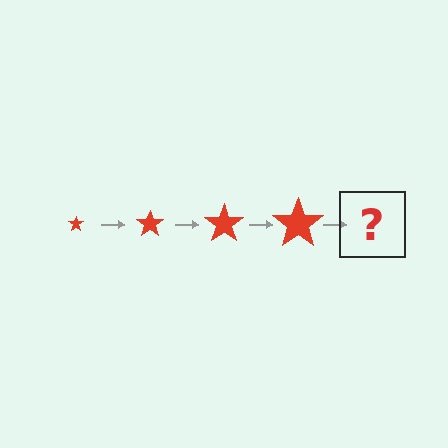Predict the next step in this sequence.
The next step is a red star, larger than the previous one.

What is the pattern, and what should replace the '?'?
The pattern is that the star gets progressively larger each step. The '?' should be a red star, larger than the previous one.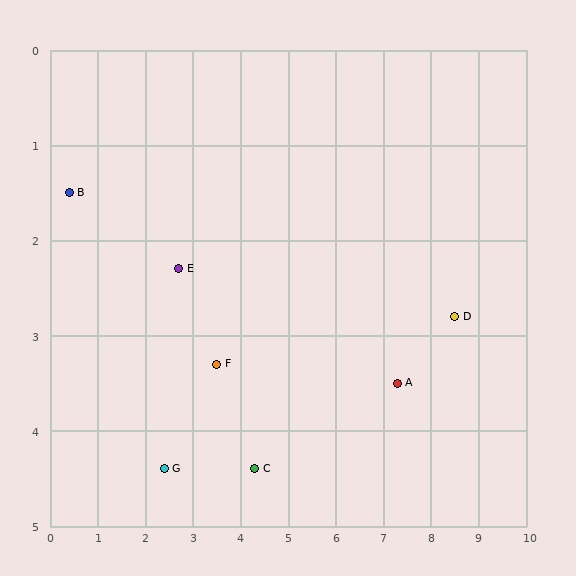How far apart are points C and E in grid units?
Points C and E are about 2.6 grid units apart.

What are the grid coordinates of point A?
Point A is at approximately (7.3, 3.5).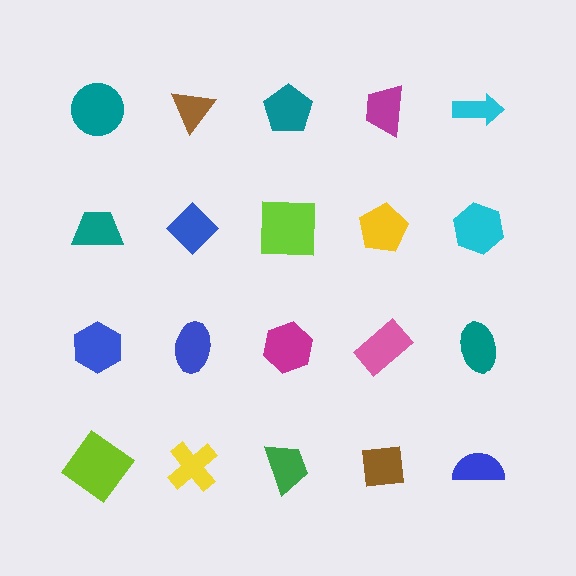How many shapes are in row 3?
5 shapes.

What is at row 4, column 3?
A green trapezoid.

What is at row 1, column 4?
A magenta trapezoid.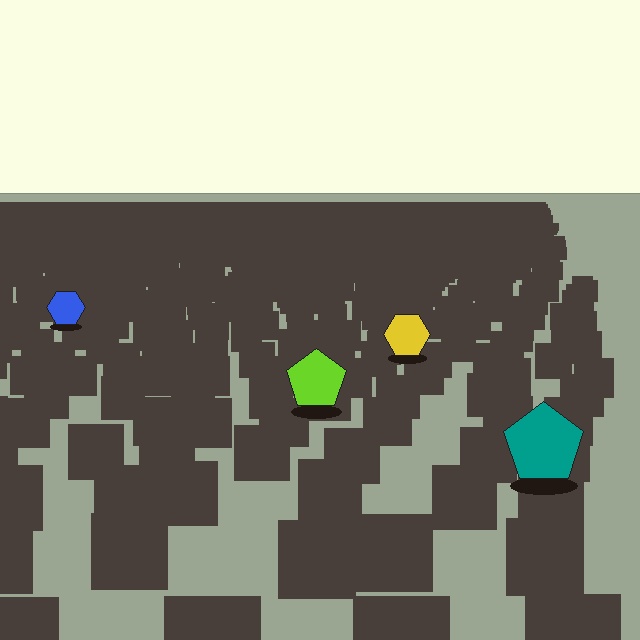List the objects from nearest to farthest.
From nearest to farthest: the teal pentagon, the lime pentagon, the yellow hexagon, the blue hexagon.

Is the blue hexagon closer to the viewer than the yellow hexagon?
No. The yellow hexagon is closer — you can tell from the texture gradient: the ground texture is coarser near it.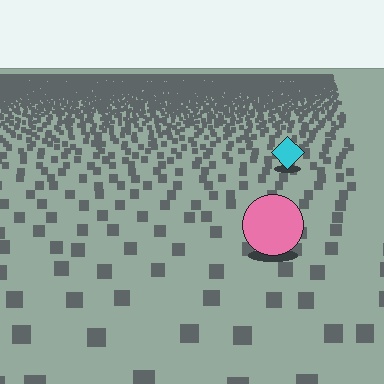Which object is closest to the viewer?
The pink circle is closest. The texture marks near it are larger and more spread out.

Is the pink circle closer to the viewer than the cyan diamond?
Yes. The pink circle is closer — you can tell from the texture gradient: the ground texture is coarser near it.